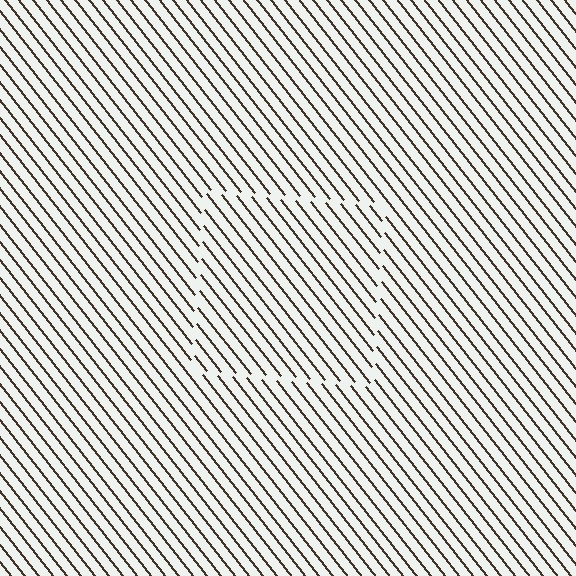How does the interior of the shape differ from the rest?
The interior of the shape contains the same grating, shifted by half a period — the contour is defined by the phase discontinuity where line-ends from the inner and outer gratings abut.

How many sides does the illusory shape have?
4 sides — the line-ends trace a square.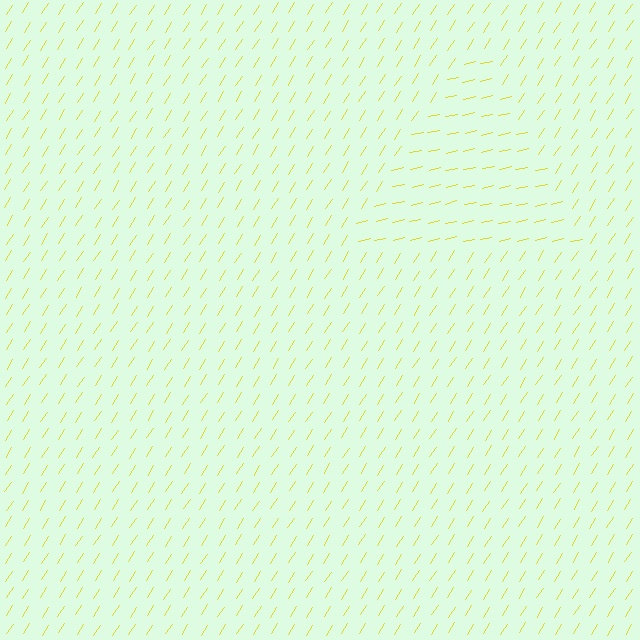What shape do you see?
I see a triangle.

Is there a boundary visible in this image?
Yes, there is a texture boundary formed by a change in line orientation.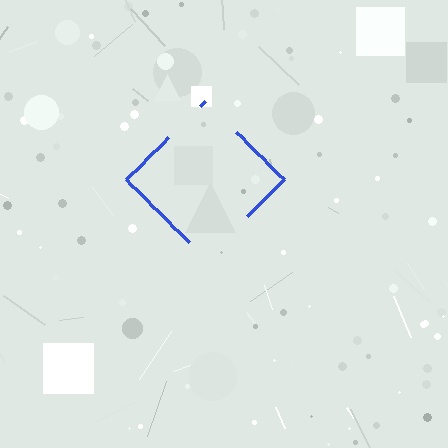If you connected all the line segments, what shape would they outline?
They would outline a diamond.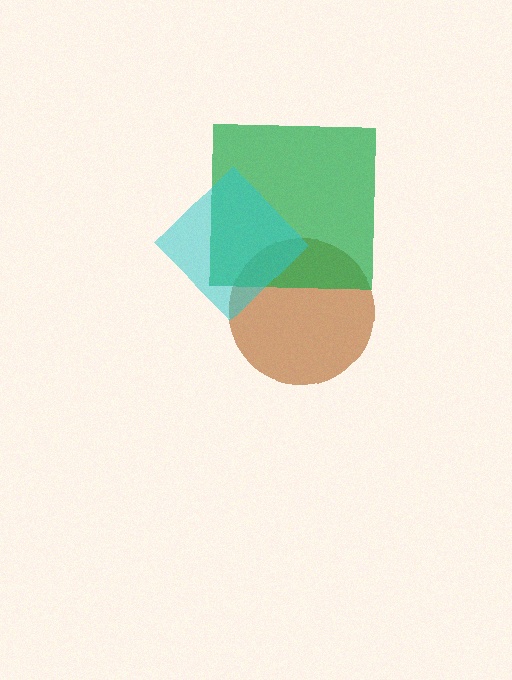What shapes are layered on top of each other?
The layered shapes are: a brown circle, a green square, a cyan diamond.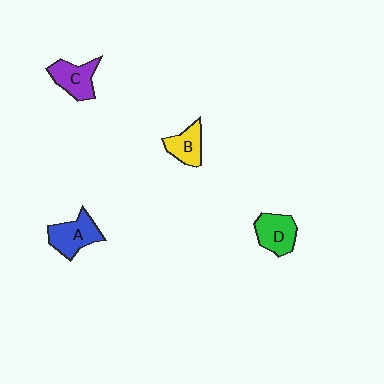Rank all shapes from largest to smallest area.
From largest to smallest: A (blue), D (green), C (purple), B (yellow).